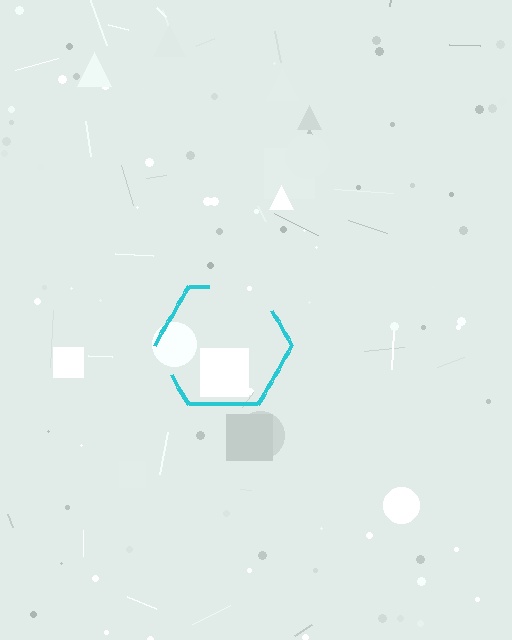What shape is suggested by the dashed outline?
The dashed outline suggests a hexagon.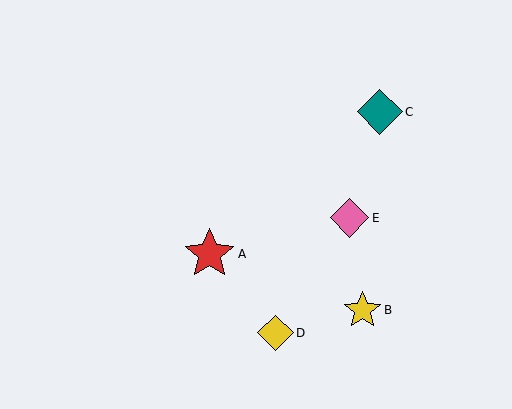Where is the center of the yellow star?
The center of the yellow star is at (363, 310).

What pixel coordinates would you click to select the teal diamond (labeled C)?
Click at (380, 112) to select the teal diamond C.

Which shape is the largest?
The red star (labeled A) is the largest.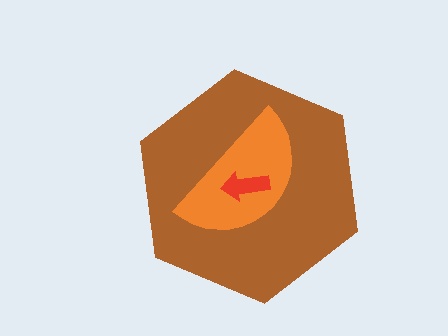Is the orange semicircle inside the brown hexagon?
Yes.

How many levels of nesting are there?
3.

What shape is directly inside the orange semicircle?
The red arrow.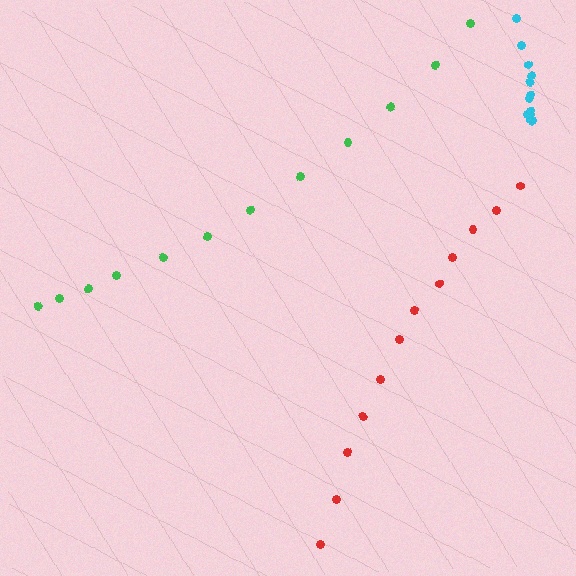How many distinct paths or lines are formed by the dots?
There are 3 distinct paths.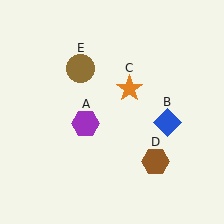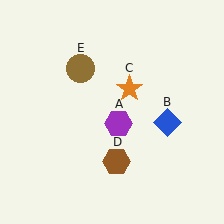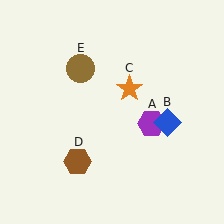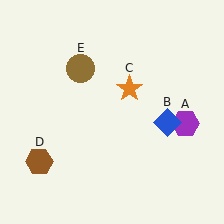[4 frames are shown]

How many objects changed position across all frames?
2 objects changed position: purple hexagon (object A), brown hexagon (object D).